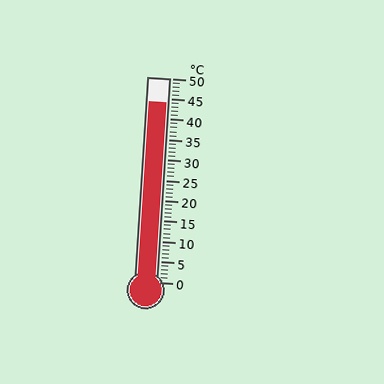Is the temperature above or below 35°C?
The temperature is above 35°C.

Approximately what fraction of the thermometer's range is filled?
The thermometer is filled to approximately 90% of its range.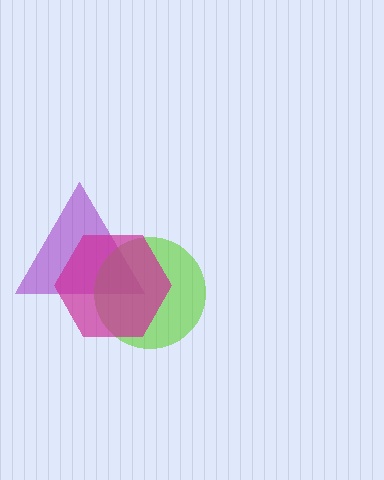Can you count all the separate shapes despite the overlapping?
Yes, there are 3 separate shapes.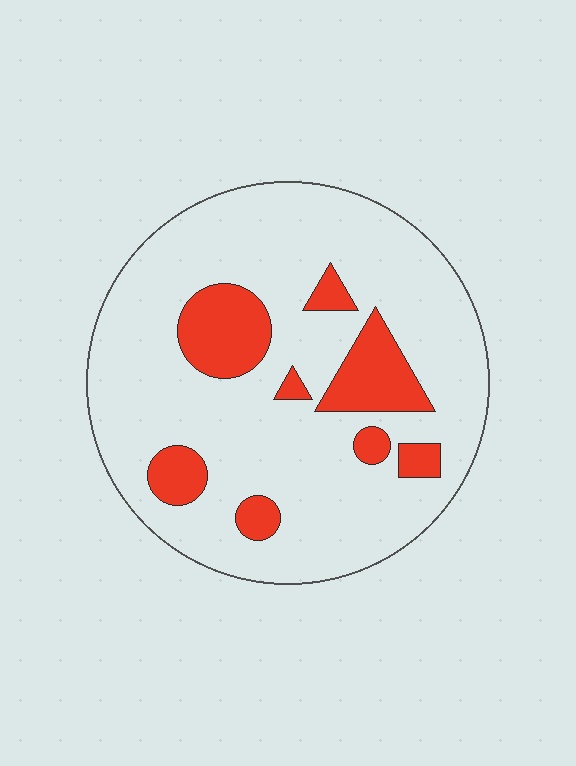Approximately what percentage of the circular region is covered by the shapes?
Approximately 20%.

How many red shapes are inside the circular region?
8.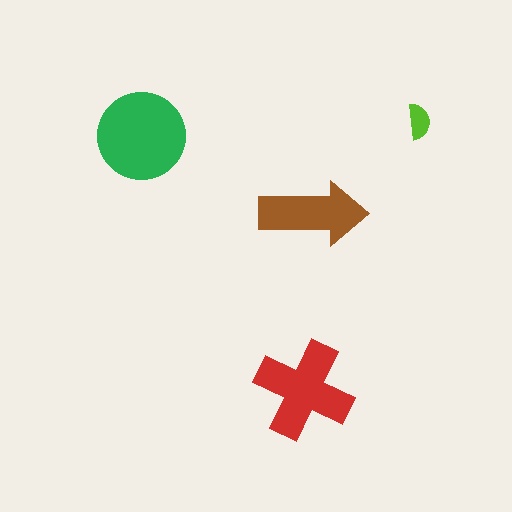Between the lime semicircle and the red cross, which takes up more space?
The red cross.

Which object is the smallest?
The lime semicircle.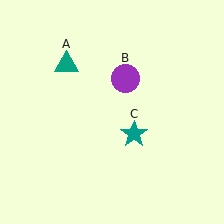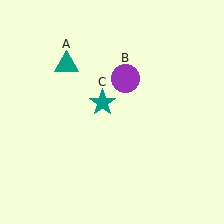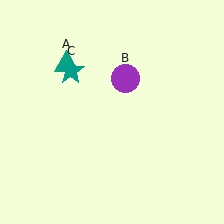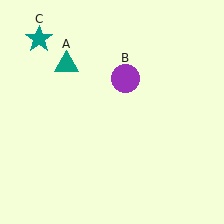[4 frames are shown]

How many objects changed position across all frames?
1 object changed position: teal star (object C).